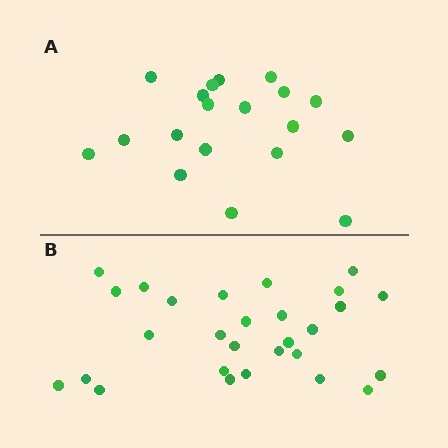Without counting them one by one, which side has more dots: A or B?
Region B (the bottom region) has more dots.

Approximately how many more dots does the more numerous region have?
Region B has roughly 8 or so more dots than region A.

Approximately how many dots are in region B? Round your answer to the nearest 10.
About 30 dots. (The exact count is 28, which rounds to 30.)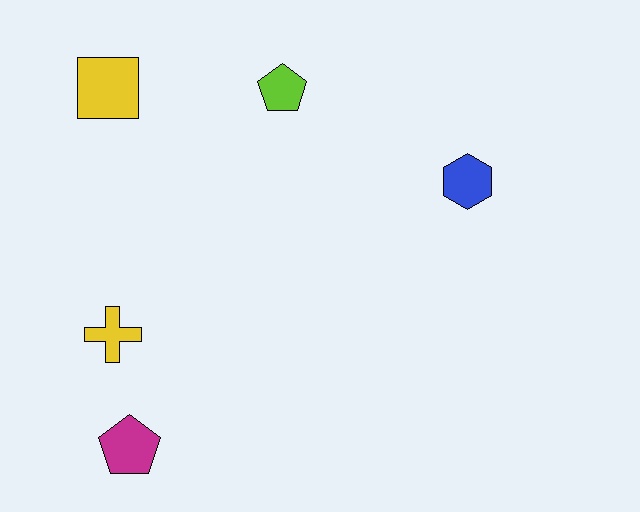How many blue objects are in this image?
There is 1 blue object.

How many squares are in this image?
There is 1 square.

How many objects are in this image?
There are 5 objects.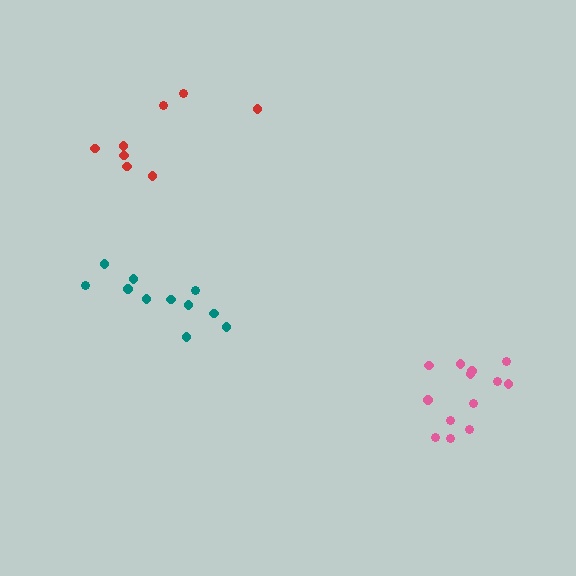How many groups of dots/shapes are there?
There are 3 groups.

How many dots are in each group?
Group 1: 11 dots, Group 2: 8 dots, Group 3: 13 dots (32 total).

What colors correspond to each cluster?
The clusters are colored: teal, red, pink.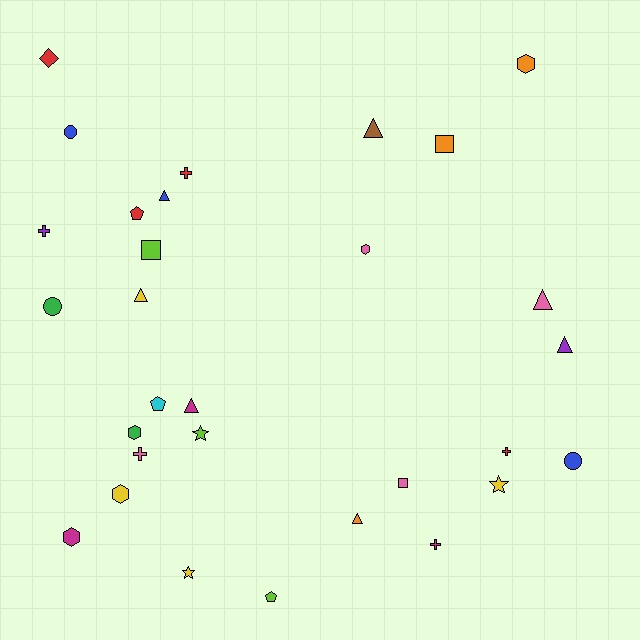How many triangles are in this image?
There are 7 triangles.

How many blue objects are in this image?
There are 3 blue objects.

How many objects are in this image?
There are 30 objects.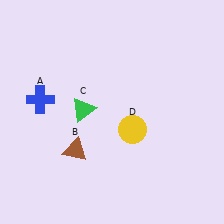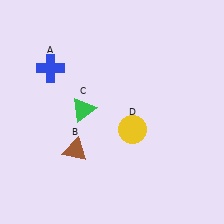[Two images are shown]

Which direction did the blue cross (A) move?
The blue cross (A) moved up.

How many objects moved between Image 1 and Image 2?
1 object moved between the two images.